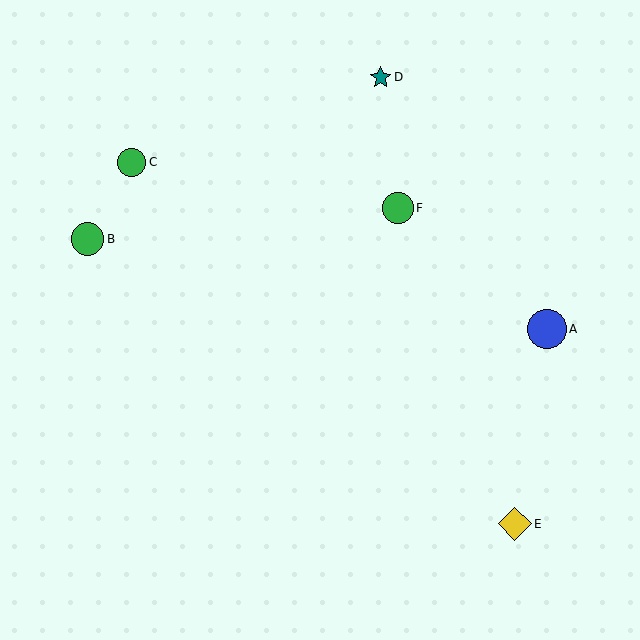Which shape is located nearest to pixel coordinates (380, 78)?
The teal star (labeled D) at (381, 77) is nearest to that location.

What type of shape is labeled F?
Shape F is a green circle.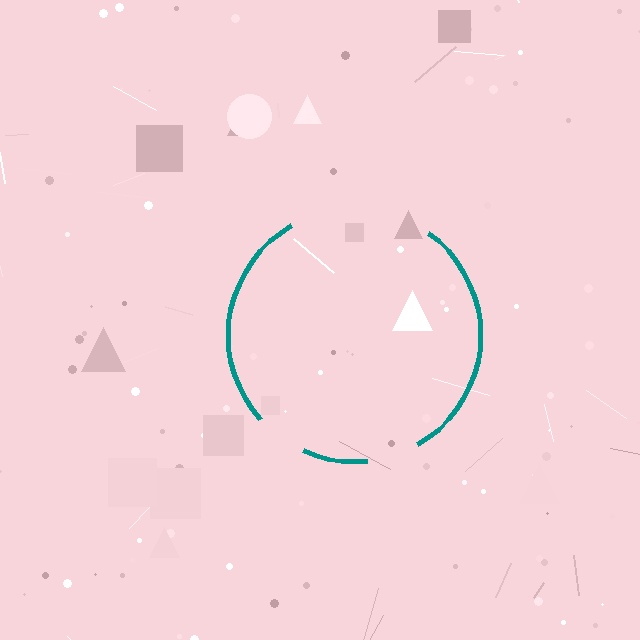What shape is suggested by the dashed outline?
The dashed outline suggests a circle.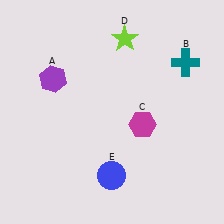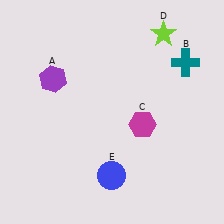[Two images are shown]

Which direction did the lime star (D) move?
The lime star (D) moved right.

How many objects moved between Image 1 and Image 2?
1 object moved between the two images.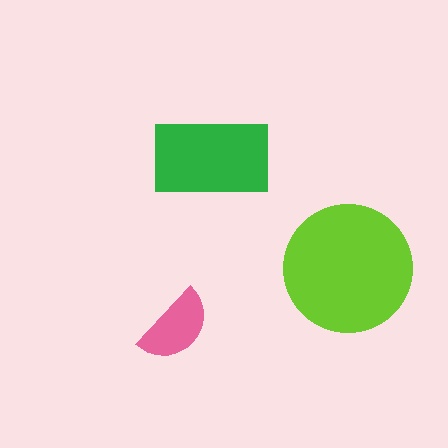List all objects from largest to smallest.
The lime circle, the green rectangle, the pink semicircle.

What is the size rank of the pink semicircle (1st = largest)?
3rd.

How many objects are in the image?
There are 3 objects in the image.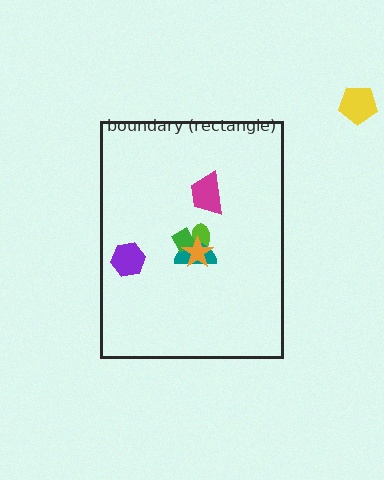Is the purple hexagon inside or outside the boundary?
Inside.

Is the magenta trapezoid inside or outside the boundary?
Inside.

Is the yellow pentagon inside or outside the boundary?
Outside.